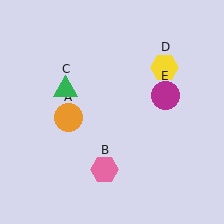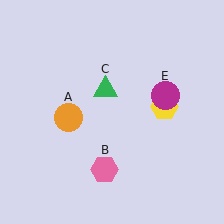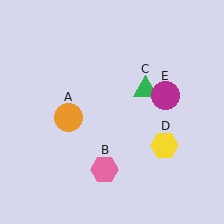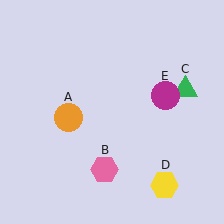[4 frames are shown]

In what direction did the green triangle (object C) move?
The green triangle (object C) moved right.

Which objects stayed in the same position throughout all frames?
Orange circle (object A) and pink hexagon (object B) and magenta circle (object E) remained stationary.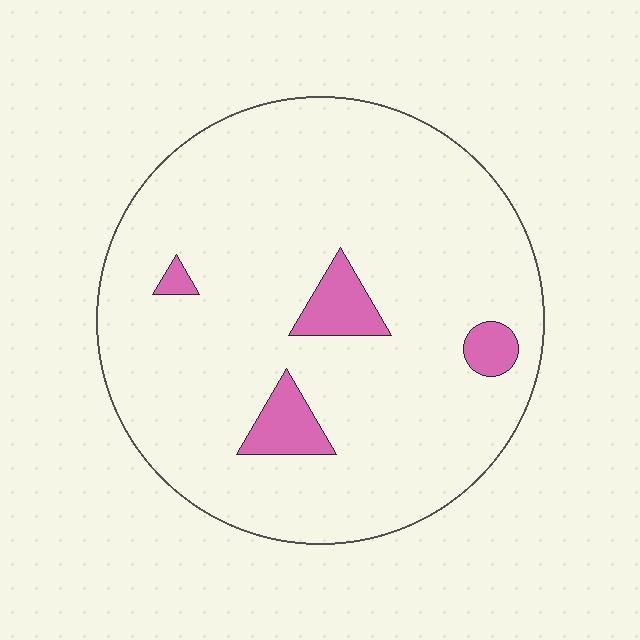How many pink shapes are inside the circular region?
4.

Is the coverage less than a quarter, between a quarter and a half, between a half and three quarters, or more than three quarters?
Less than a quarter.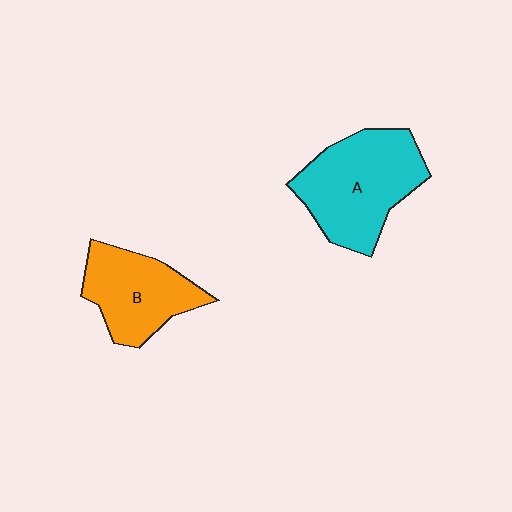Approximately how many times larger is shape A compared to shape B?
Approximately 1.3 times.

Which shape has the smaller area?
Shape B (orange).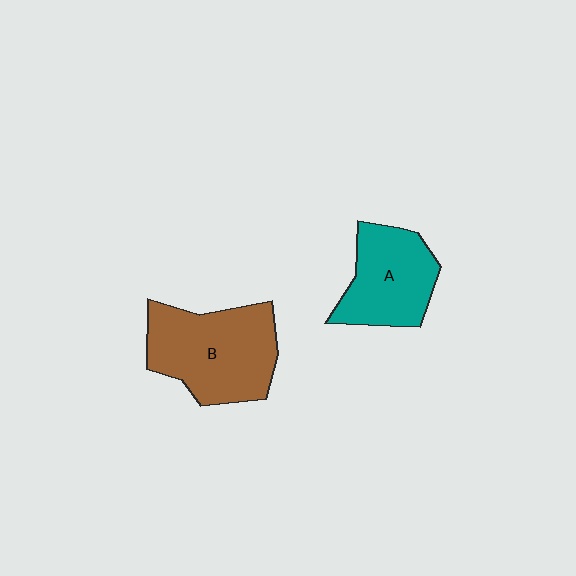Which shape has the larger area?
Shape B (brown).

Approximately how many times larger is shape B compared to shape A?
Approximately 1.3 times.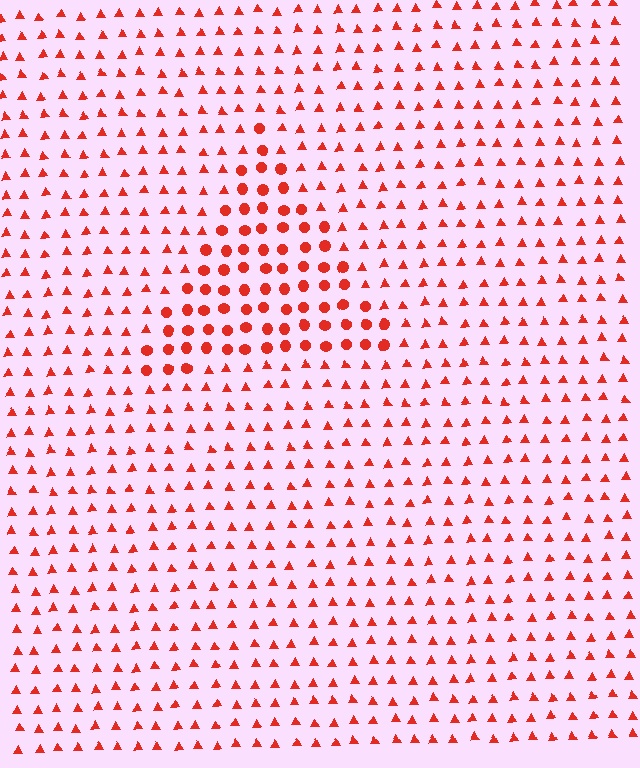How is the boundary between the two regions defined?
The boundary is defined by a change in element shape: circles inside vs. triangles outside. All elements share the same color and spacing.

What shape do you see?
I see a triangle.